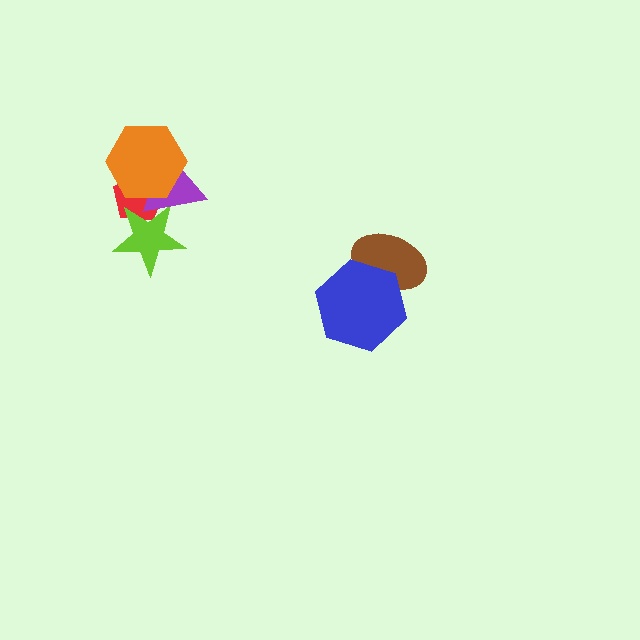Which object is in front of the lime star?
The purple triangle is in front of the lime star.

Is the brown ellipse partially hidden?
Yes, it is partially covered by another shape.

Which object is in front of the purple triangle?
The orange hexagon is in front of the purple triangle.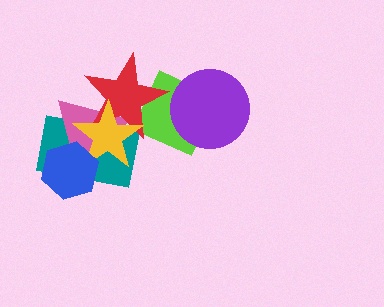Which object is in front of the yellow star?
The blue hexagon is in front of the yellow star.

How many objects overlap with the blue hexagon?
3 objects overlap with the blue hexagon.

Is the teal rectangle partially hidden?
Yes, it is partially covered by another shape.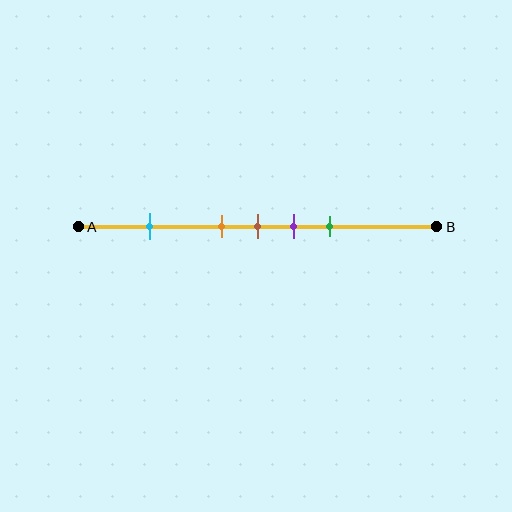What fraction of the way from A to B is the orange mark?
The orange mark is approximately 40% (0.4) of the way from A to B.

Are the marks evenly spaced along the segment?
No, the marks are not evenly spaced.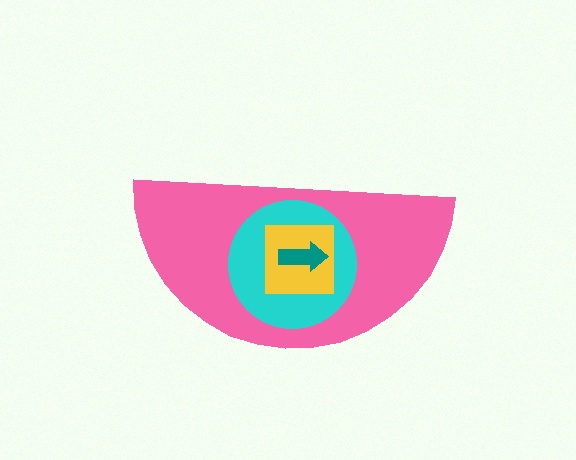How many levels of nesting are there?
4.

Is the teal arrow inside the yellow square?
Yes.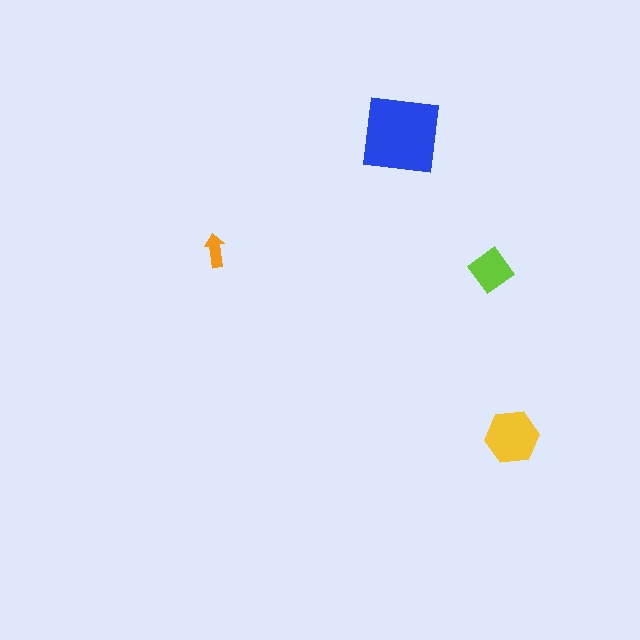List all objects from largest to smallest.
The blue square, the yellow hexagon, the lime diamond, the orange arrow.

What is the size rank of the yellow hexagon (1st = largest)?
2nd.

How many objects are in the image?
There are 4 objects in the image.